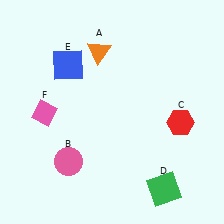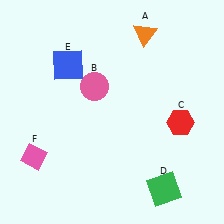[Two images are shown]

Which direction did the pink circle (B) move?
The pink circle (B) moved up.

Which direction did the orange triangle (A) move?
The orange triangle (A) moved right.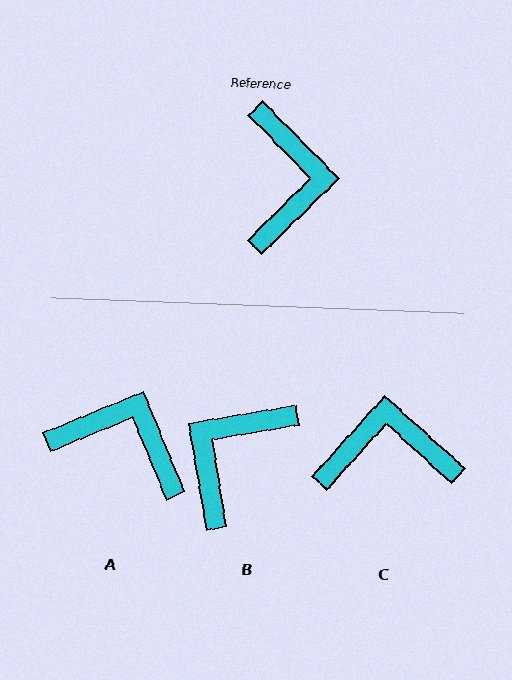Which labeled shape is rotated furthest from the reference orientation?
B, about 145 degrees away.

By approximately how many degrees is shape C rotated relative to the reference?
Approximately 93 degrees counter-clockwise.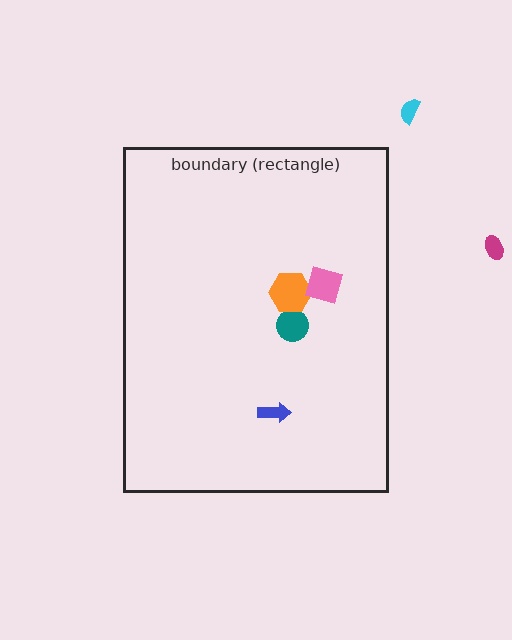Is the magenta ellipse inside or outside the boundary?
Outside.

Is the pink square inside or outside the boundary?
Inside.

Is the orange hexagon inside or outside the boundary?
Inside.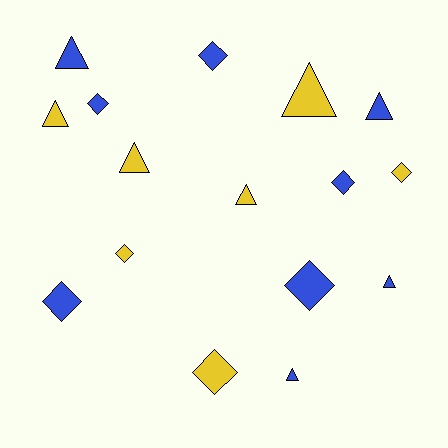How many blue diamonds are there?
There are 5 blue diamonds.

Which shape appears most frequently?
Triangle, with 8 objects.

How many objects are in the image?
There are 16 objects.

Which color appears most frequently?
Blue, with 9 objects.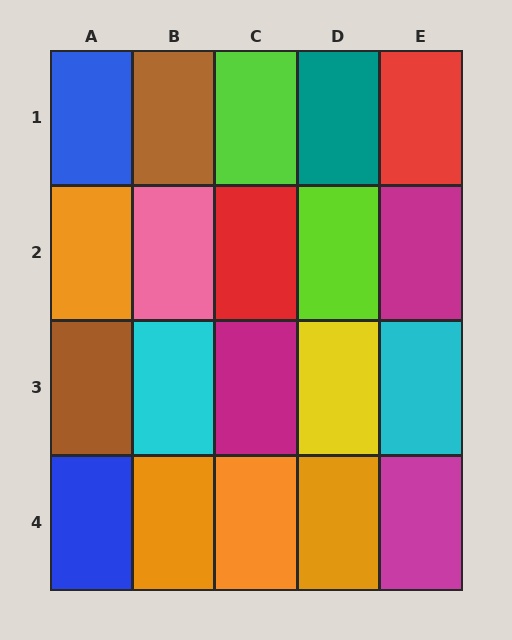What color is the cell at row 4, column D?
Orange.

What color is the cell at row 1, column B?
Brown.